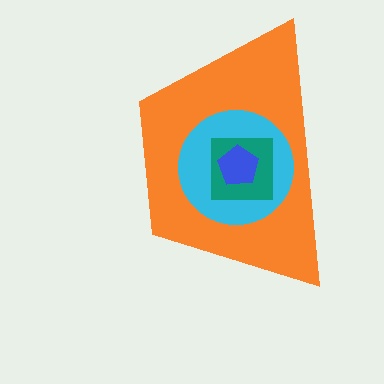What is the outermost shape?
The orange trapezoid.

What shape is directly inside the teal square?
The blue pentagon.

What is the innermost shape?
The blue pentagon.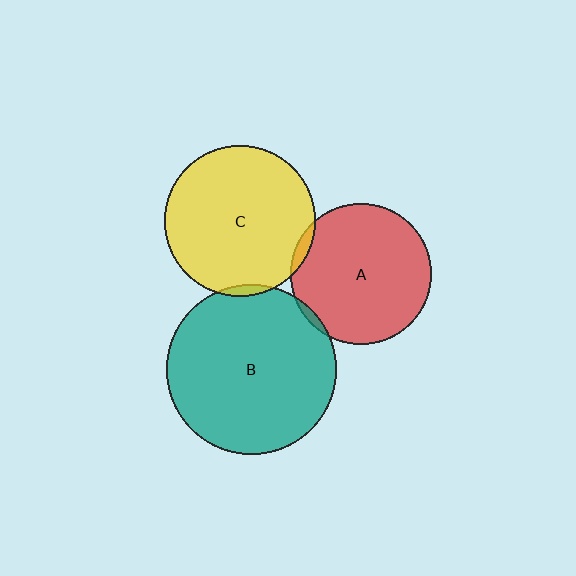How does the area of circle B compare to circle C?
Approximately 1.3 times.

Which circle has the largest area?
Circle B (teal).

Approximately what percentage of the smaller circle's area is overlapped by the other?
Approximately 5%.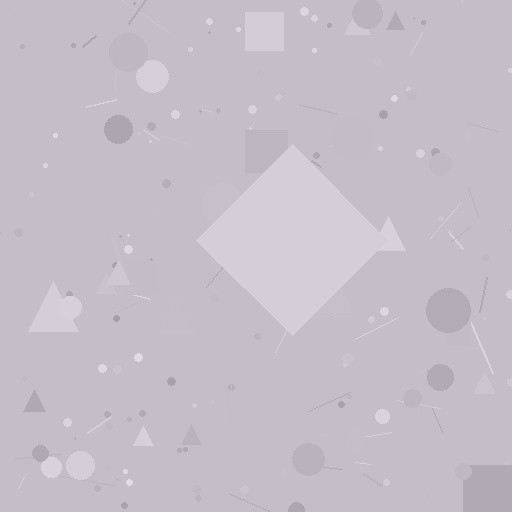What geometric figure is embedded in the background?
A diamond is embedded in the background.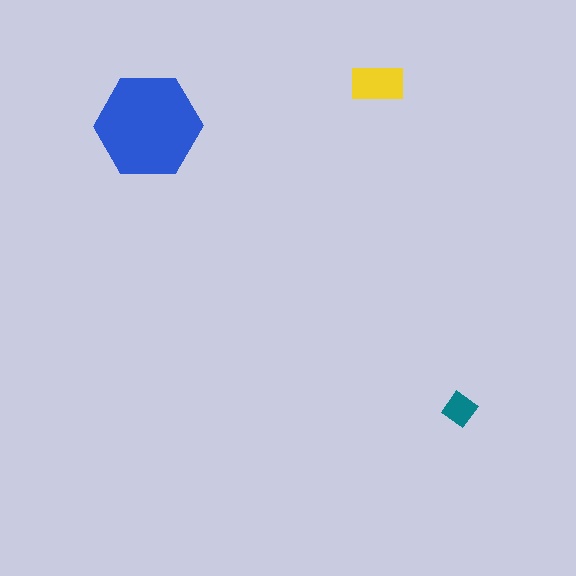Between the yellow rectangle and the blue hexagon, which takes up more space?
The blue hexagon.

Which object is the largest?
The blue hexagon.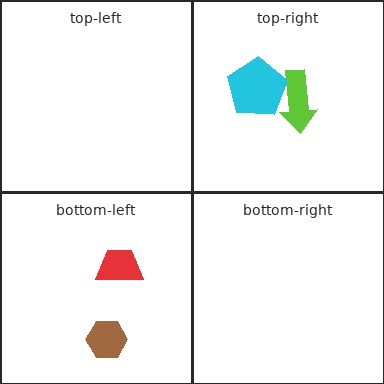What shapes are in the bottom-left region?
The brown hexagon, the red trapezoid.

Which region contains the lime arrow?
The top-right region.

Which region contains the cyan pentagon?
The top-right region.